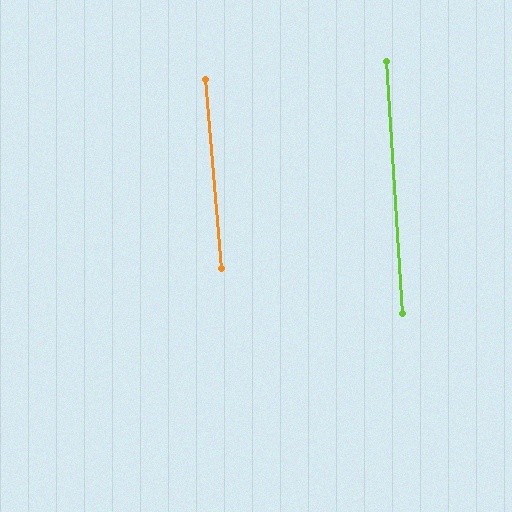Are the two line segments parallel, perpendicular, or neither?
Parallel — their directions differ by only 1.6°.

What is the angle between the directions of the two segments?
Approximately 2 degrees.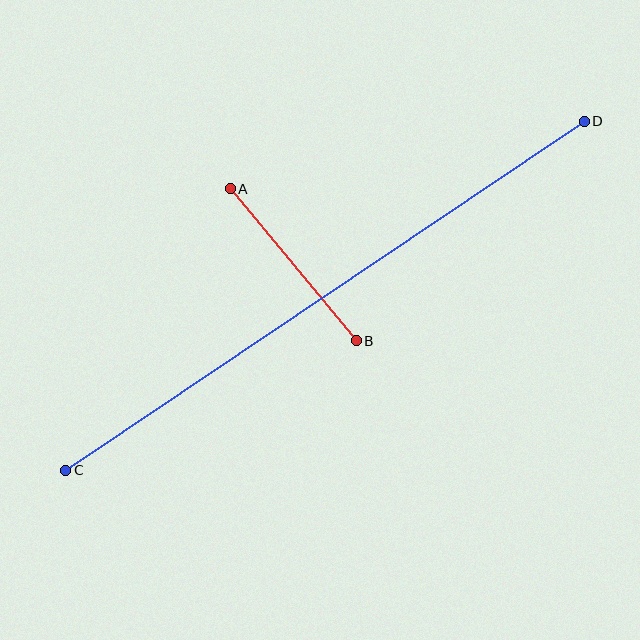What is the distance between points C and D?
The distance is approximately 625 pixels.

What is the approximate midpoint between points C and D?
The midpoint is at approximately (325, 296) pixels.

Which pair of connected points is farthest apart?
Points C and D are farthest apart.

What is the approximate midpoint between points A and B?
The midpoint is at approximately (293, 265) pixels.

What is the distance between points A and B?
The distance is approximately 197 pixels.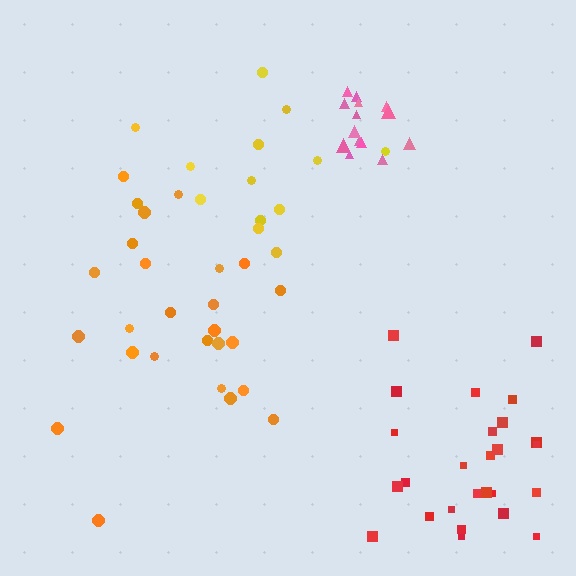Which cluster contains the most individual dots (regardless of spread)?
Red (26).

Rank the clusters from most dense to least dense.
pink, red, orange, yellow.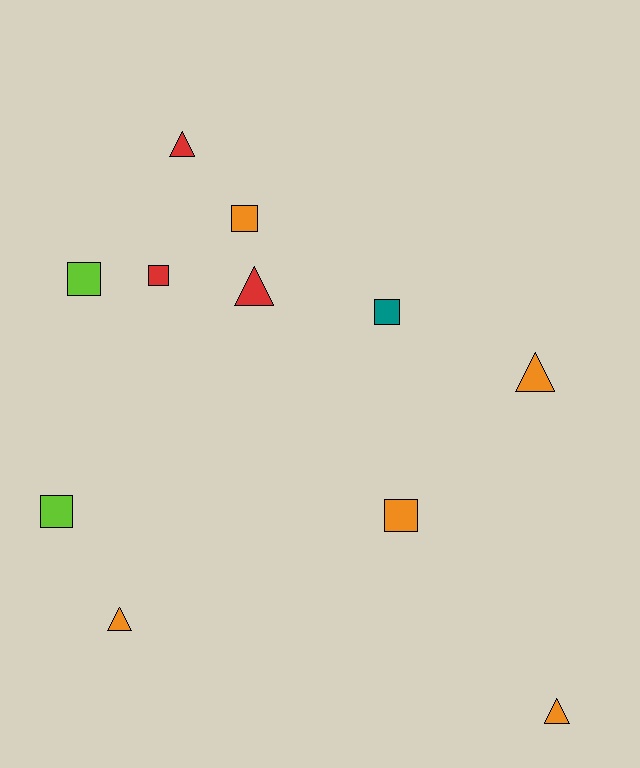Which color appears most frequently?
Orange, with 5 objects.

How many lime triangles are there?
There are no lime triangles.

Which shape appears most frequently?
Square, with 6 objects.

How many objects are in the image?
There are 11 objects.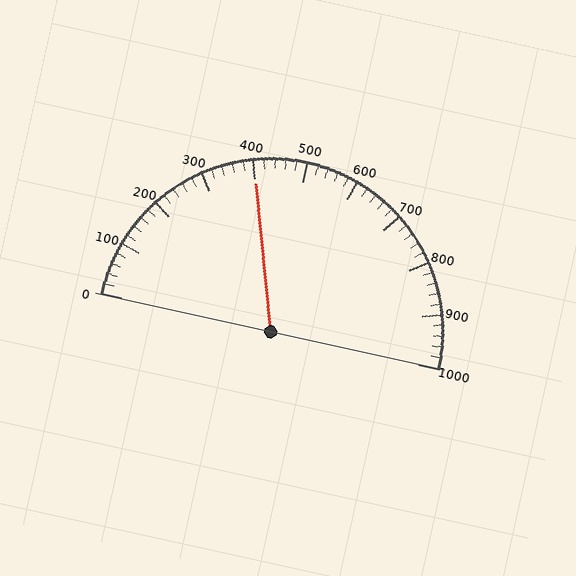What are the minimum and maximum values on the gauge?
The gauge ranges from 0 to 1000.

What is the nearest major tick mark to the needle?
The nearest major tick mark is 400.